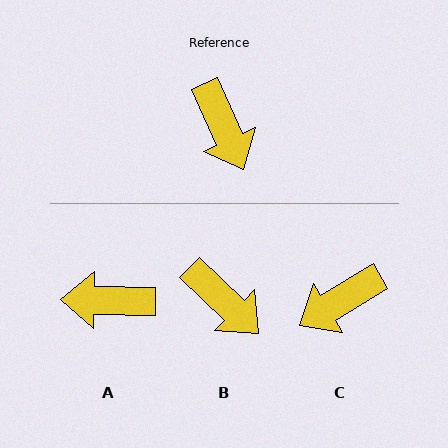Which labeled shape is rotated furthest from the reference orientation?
A, about 115 degrees away.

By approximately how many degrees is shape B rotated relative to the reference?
Approximately 22 degrees counter-clockwise.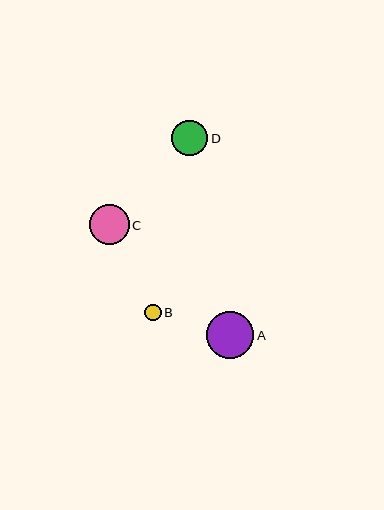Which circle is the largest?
Circle A is the largest with a size of approximately 47 pixels.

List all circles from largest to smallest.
From largest to smallest: A, C, D, B.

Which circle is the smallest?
Circle B is the smallest with a size of approximately 16 pixels.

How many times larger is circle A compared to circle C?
Circle A is approximately 1.2 times the size of circle C.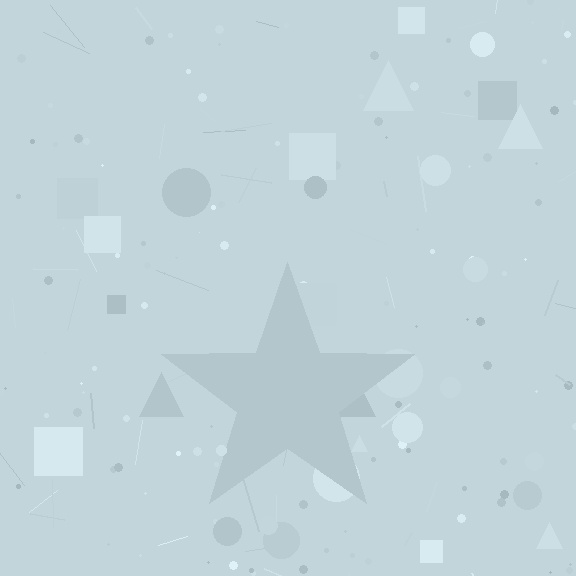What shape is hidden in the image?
A star is hidden in the image.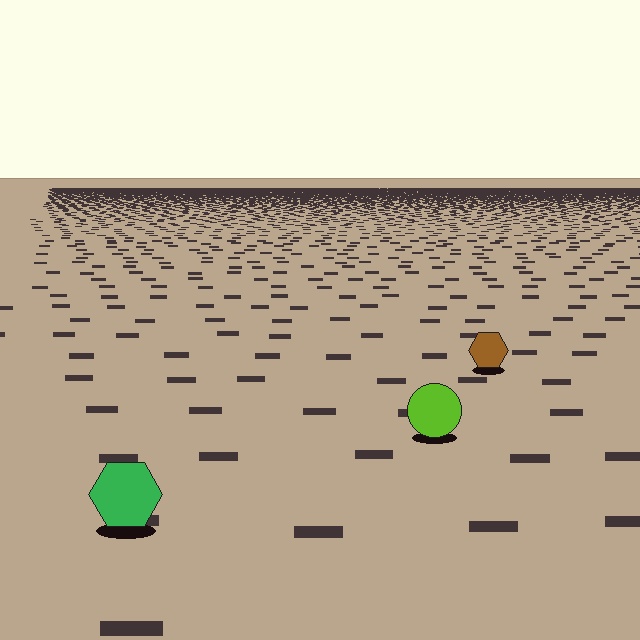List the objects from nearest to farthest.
From nearest to farthest: the green hexagon, the lime circle, the brown hexagon.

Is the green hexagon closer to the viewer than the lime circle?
Yes. The green hexagon is closer — you can tell from the texture gradient: the ground texture is coarser near it.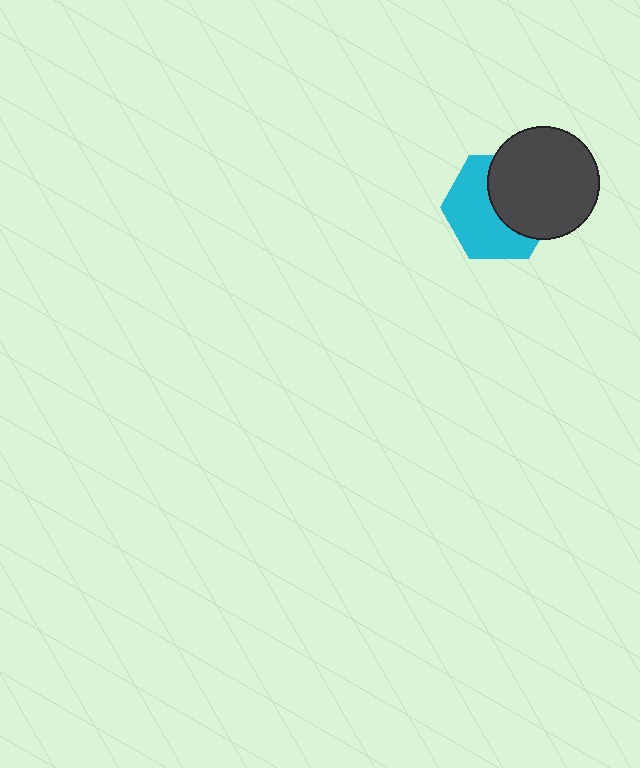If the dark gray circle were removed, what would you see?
You would see the complete cyan hexagon.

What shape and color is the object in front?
The object in front is a dark gray circle.